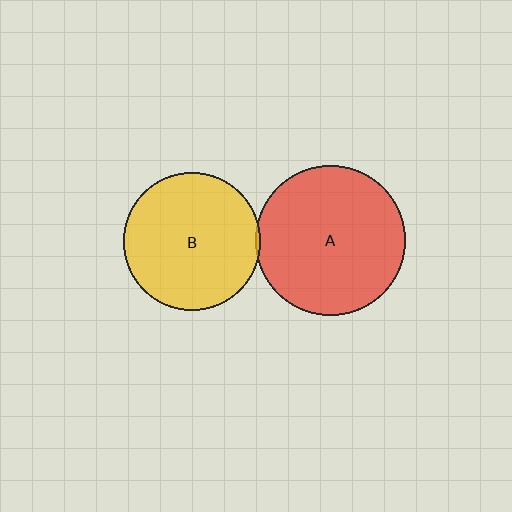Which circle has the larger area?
Circle A (red).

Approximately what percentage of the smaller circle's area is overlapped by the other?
Approximately 5%.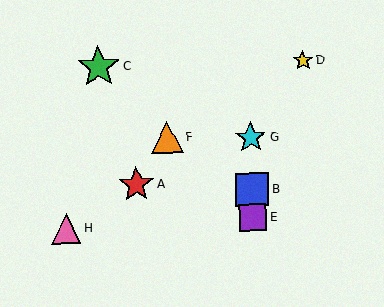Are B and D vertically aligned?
No, B is at x≈252 and D is at x≈303.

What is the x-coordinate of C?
Object C is at x≈98.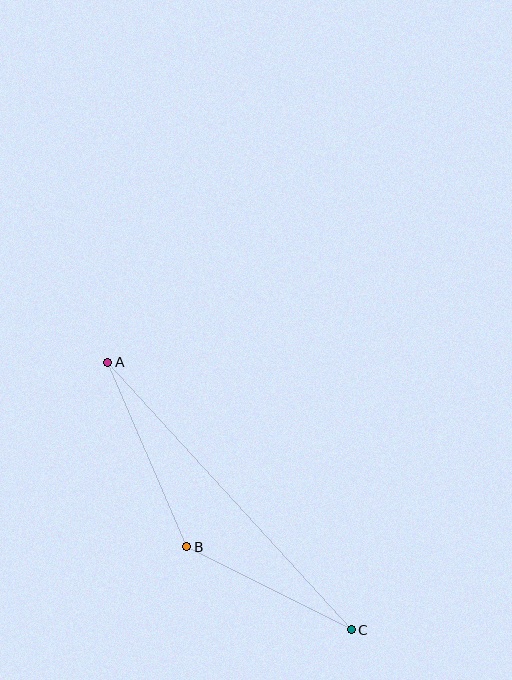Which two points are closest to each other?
Points B and C are closest to each other.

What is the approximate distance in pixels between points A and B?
The distance between A and B is approximately 201 pixels.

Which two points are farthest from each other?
Points A and C are farthest from each other.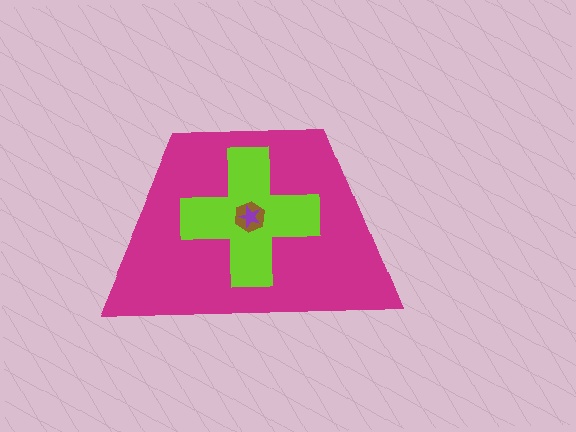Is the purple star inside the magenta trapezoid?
Yes.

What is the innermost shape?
The purple star.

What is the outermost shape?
The magenta trapezoid.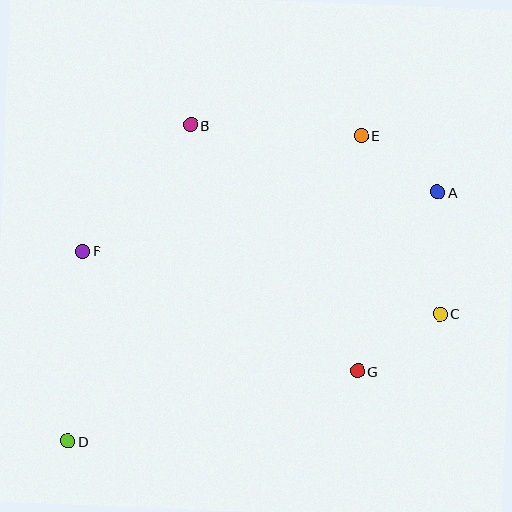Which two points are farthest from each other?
Points A and D are farthest from each other.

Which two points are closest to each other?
Points A and E are closest to each other.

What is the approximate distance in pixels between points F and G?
The distance between F and G is approximately 300 pixels.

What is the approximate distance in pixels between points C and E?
The distance between C and E is approximately 196 pixels.